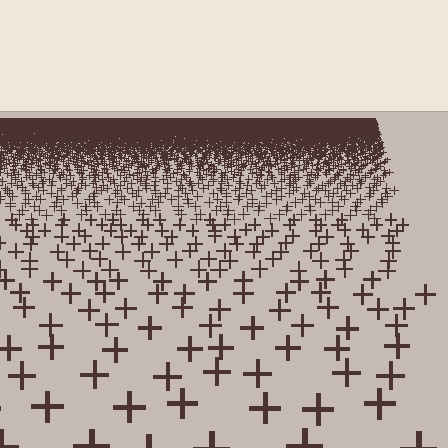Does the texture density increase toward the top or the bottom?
Density increases toward the top.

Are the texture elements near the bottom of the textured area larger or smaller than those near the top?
Larger. Near the bottom, elements are closer to the viewer and appear at a bigger on-screen size.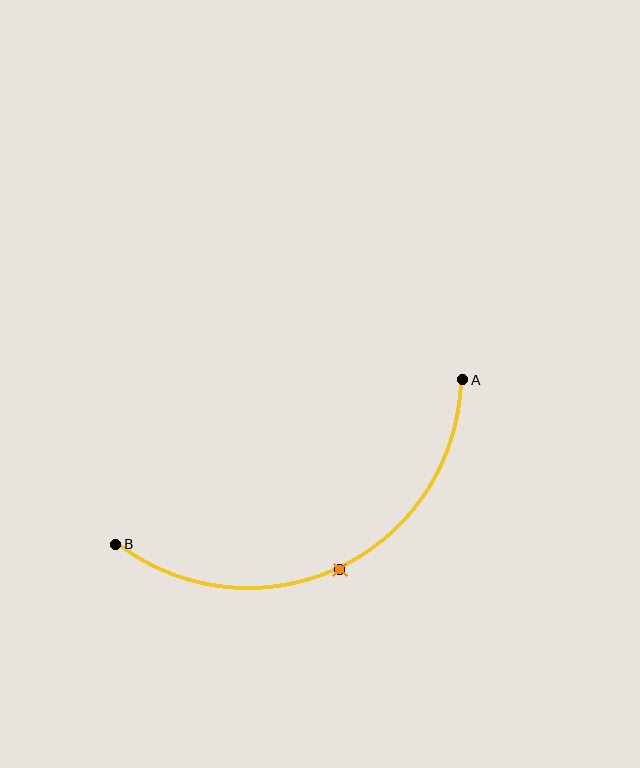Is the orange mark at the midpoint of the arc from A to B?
Yes. The orange mark lies on the arc at equal arc-length from both A and B — it is the arc midpoint.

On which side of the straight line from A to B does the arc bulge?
The arc bulges below the straight line connecting A and B.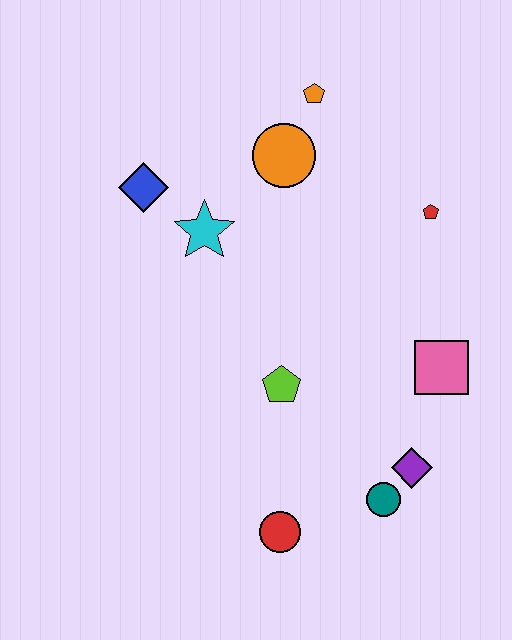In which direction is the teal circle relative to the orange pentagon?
The teal circle is below the orange pentagon.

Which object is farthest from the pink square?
The blue diamond is farthest from the pink square.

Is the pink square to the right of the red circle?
Yes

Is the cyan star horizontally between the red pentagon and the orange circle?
No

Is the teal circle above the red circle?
Yes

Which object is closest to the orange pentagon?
The orange circle is closest to the orange pentagon.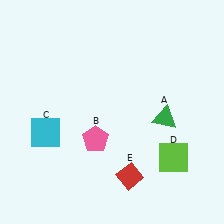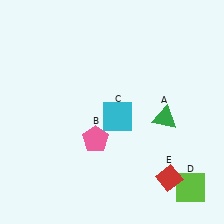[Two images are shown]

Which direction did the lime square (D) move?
The lime square (D) moved down.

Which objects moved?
The objects that moved are: the cyan square (C), the lime square (D), the red diamond (E).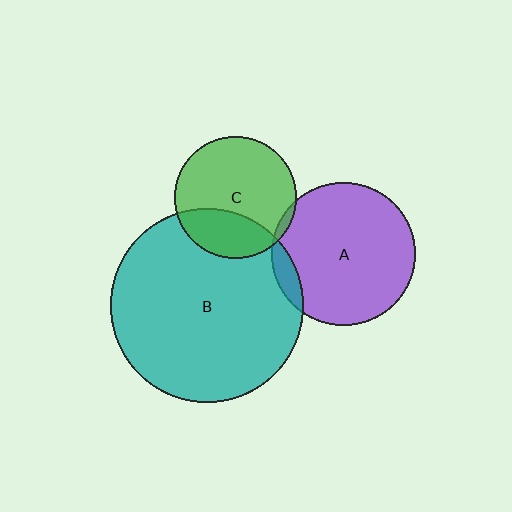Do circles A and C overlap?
Yes.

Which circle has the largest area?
Circle B (teal).